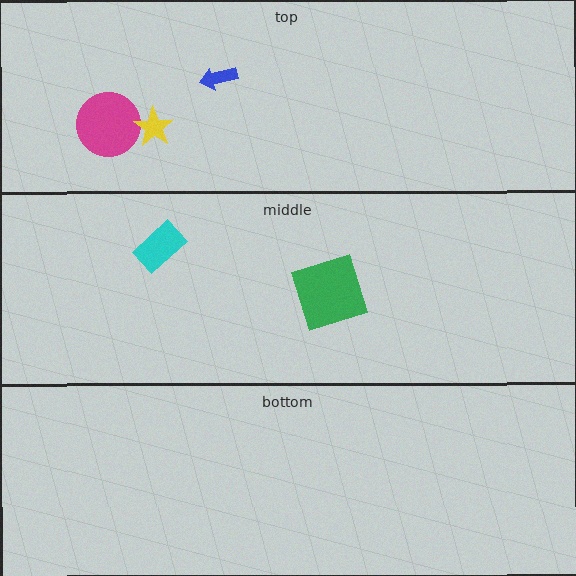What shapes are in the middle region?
The green square, the cyan rectangle.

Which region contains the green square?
The middle region.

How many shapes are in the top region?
3.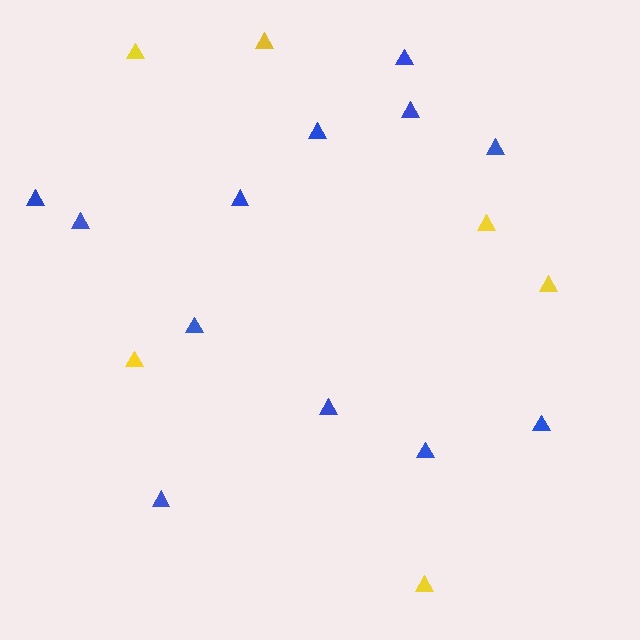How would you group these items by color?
There are 2 groups: one group of yellow triangles (6) and one group of blue triangles (12).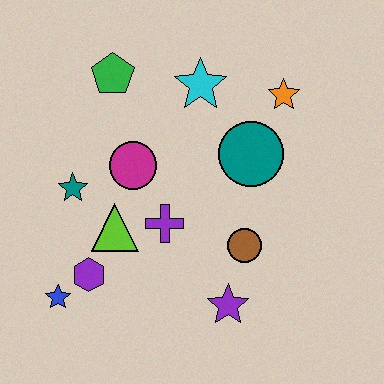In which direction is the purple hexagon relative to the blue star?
The purple hexagon is to the right of the blue star.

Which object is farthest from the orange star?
The blue star is farthest from the orange star.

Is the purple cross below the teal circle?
Yes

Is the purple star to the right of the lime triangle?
Yes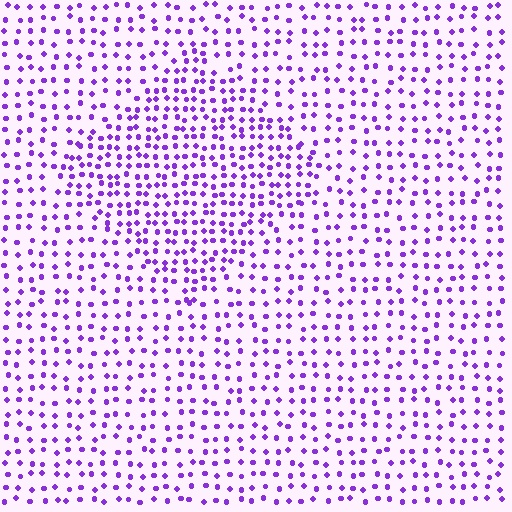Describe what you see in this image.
The image contains small purple elements arranged at two different densities. A diamond-shaped region is visible where the elements are more densely packed than the surrounding area.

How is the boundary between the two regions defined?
The boundary is defined by a change in element density (approximately 1.7x ratio). All elements are the same color, size, and shape.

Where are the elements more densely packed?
The elements are more densely packed inside the diamond boundary.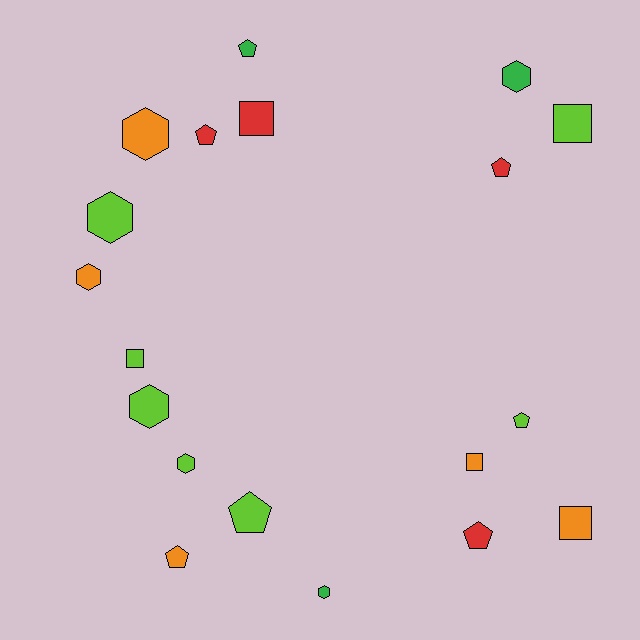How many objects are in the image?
There are 19 objects.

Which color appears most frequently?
Lime, with 7 objects.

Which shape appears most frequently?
Hexagon, with 7 objects.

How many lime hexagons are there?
There are 3 lime hexagons.